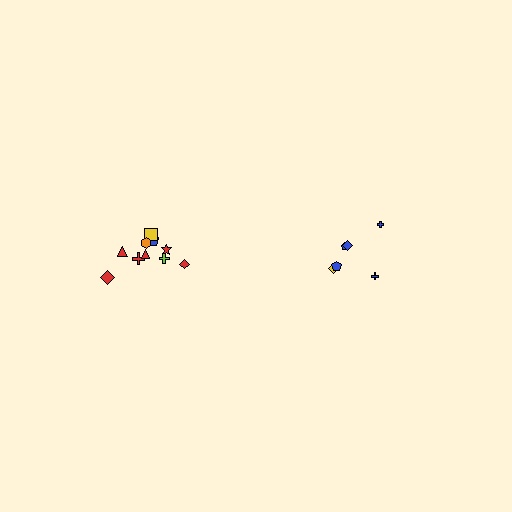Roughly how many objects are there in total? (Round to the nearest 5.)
Roughly 15 objects in total.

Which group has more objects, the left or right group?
The left group.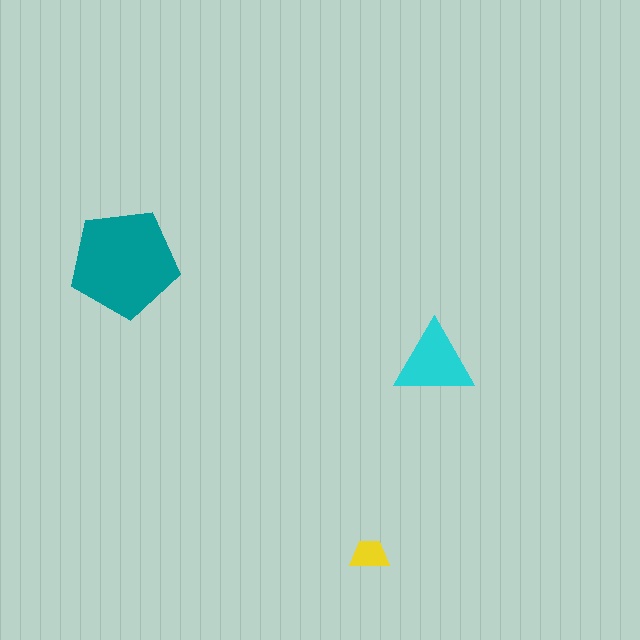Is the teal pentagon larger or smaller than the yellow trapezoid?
Larger.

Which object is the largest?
The teal pentagon.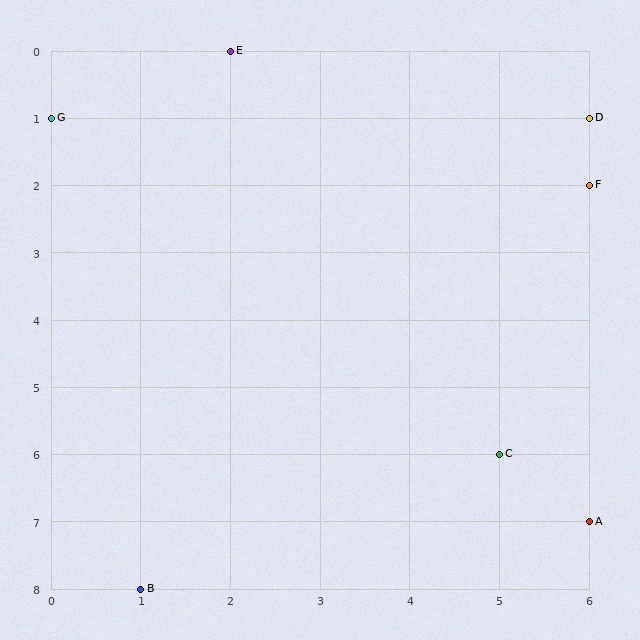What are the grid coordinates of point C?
Point C is at grid coordinates (5, 6).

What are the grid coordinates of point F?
Point F is at grid coordinates (6, 2).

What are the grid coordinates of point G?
Point G is at grid coordinates (0, 1).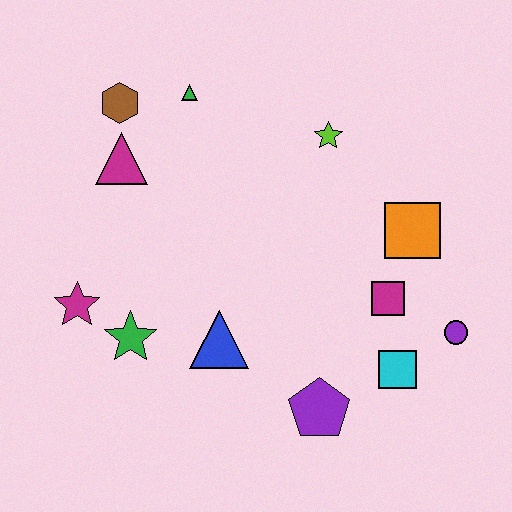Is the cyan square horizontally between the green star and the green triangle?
No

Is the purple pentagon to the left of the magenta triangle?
No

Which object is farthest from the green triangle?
The purple circle is farthest from the green triangle.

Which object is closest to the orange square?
The magenta square is closest to the orange square.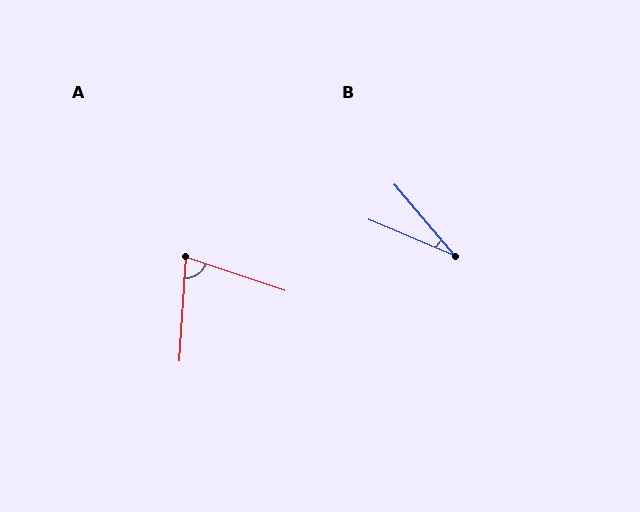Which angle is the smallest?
B, at approximately 27 degrees.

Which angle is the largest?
A, at approximately 75 degrees.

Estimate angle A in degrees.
Approximately 75 degrees.